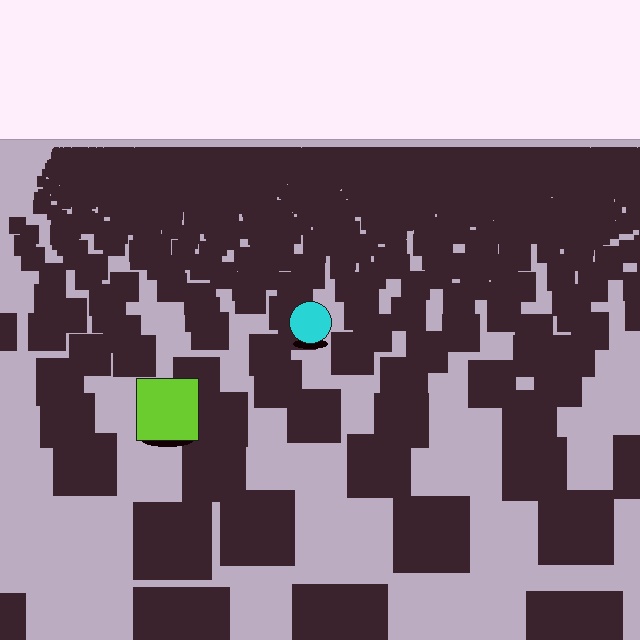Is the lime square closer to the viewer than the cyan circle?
Yes. The lime square is closer — you can tell from the texture gradient: the ground texture is coarser near it.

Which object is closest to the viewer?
The lime square is closest. The texture marks near it are larger and more spread out.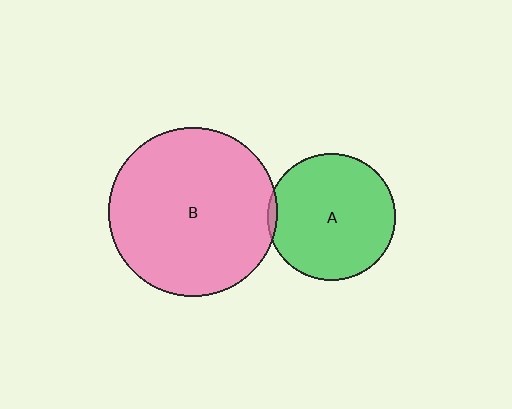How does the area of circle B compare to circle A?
Approximately 1.8 times.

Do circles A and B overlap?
Yes.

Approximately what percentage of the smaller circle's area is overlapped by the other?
Approximately 5%.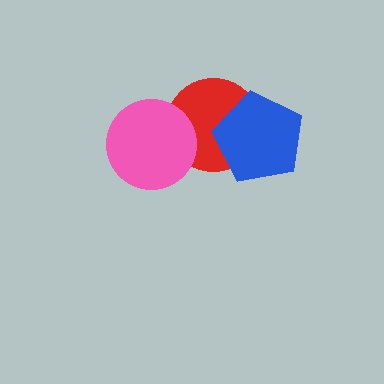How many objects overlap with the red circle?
2 objects overlap with the red circle.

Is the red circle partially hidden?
Yes, it is partially covered by another shape.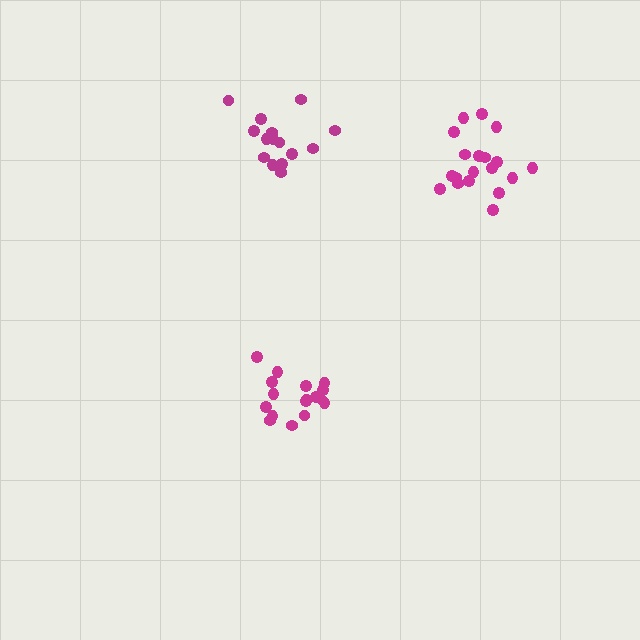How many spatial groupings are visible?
There are 3 spatial groupings.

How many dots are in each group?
Group 1: 15 dots, Group 2: 19 dots, Group 3: 17 dots (51 total).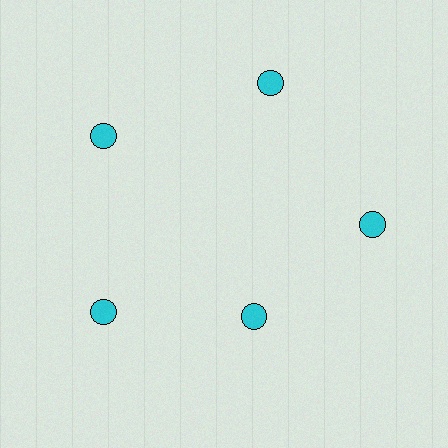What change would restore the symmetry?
The symmetry would be restored by moving it outward, back onto the ring so that all 5 circles sit at equal angles and equal distance from the center.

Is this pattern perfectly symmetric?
No. The 5 cyan circles are arranged in a ring, but one element near the 5 o'clock position is pulled inward toward the center, breaking the 5-fold rotational symmetry.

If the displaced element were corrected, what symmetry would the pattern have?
It would have 5-fold rotational symmetry — the pattern would map onto itself every 72 degrees.